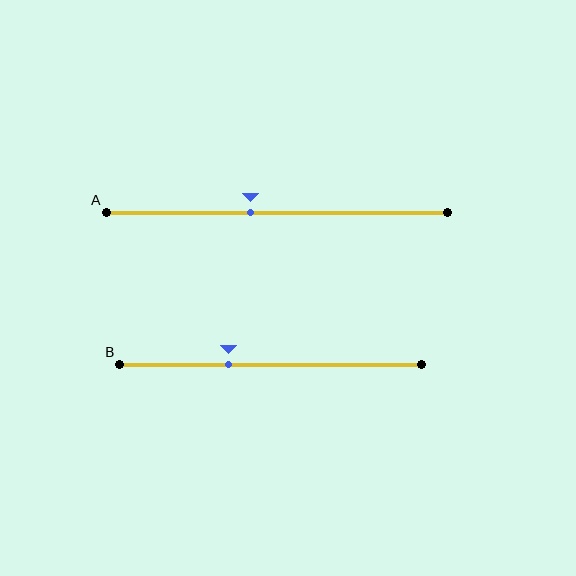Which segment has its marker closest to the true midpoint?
Segment A has its marker closest to the true midpoint.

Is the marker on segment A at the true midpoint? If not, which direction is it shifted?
No, the marker on segment A is shifted to the left by about 8% of the segment length.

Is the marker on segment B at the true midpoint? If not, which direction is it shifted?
No, the marker on segment B is shifted to the left by about 14% of the segment length.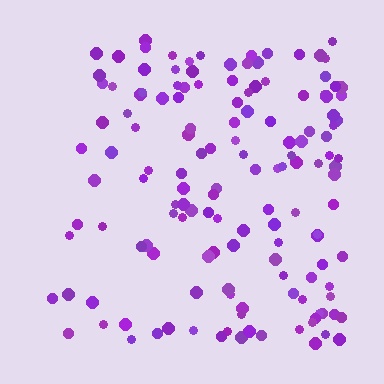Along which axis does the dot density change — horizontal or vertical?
Horizontal.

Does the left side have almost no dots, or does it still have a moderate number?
Still a moderate number, just noticeably fewer than the right.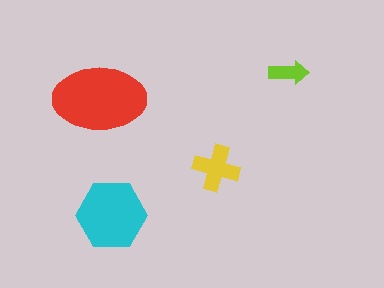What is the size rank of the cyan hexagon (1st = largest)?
2nd.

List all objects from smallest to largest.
The lime arrow, the yellow cross, the cyan hexagon, the red ellipse.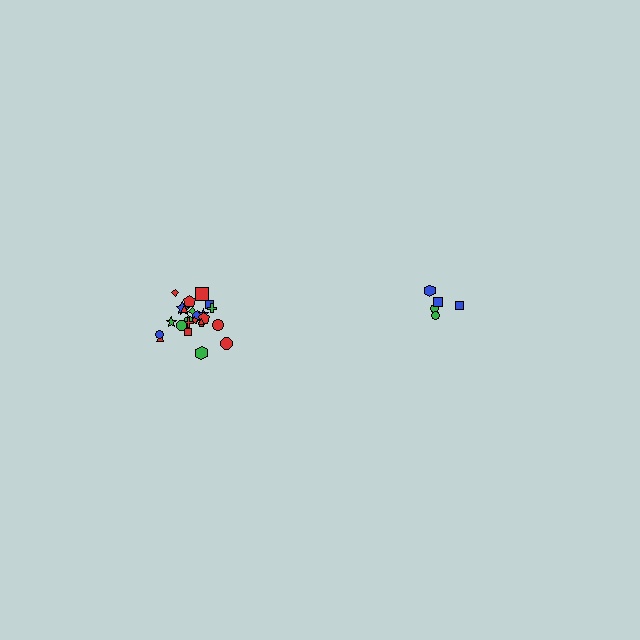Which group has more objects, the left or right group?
The left group.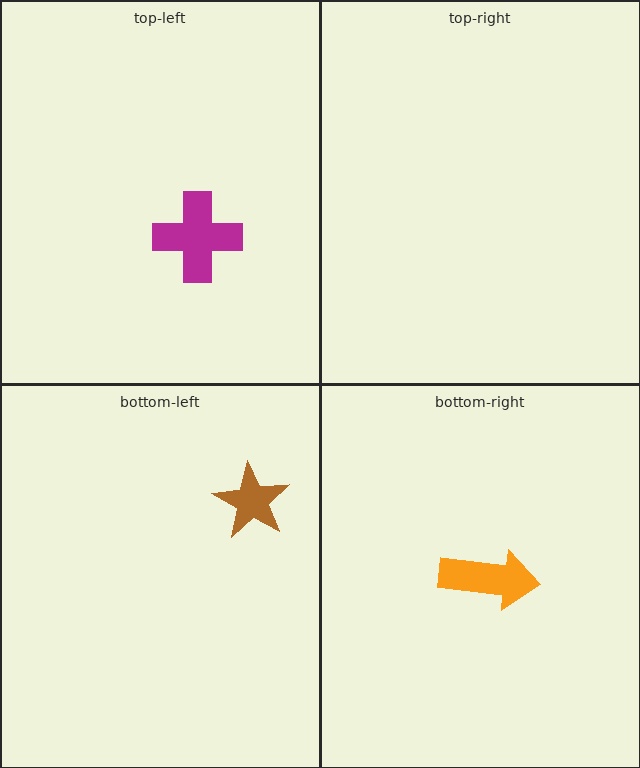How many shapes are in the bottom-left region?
1.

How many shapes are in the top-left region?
1.